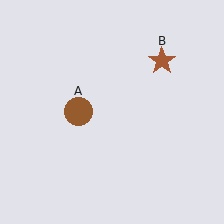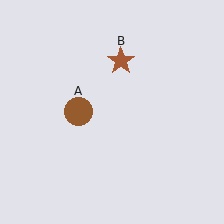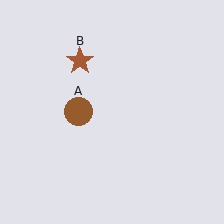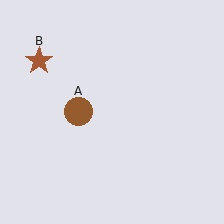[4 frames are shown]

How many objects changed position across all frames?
1 object changed position: brown star (object B).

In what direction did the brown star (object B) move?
The brown star (object B) moved left.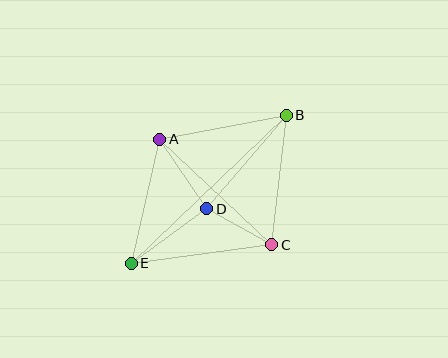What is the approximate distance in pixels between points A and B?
The distance between A and B is approximately 129 pixels.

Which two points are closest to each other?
Points C and D are closest to each other.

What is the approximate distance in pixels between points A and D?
The distance between A and D is approximately 84 pixels.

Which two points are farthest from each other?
Points B and E are farthest from each other.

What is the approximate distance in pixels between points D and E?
The distance between D and E is approximately 93 pixels.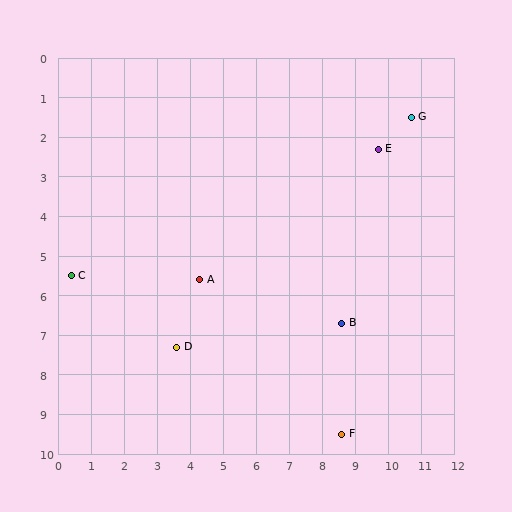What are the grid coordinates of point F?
Point F is at approximately (8.6, 9.5).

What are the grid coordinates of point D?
Point D is at approximately (3.6, 7.3).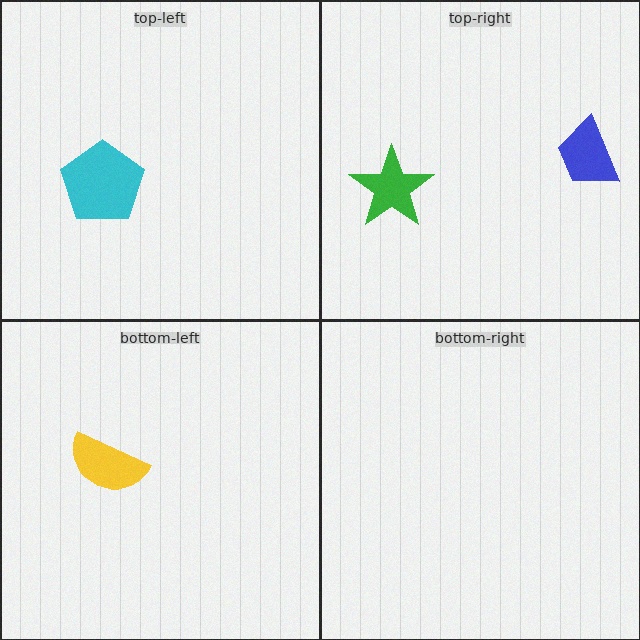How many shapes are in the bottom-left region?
1.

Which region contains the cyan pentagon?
The top-left region.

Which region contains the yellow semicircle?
The bottom-left region.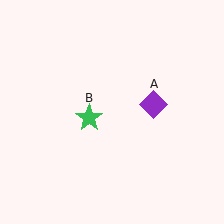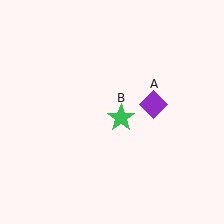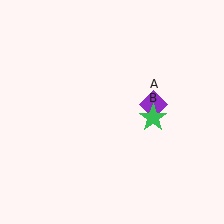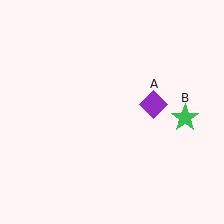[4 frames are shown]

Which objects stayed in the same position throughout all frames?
Purple diamond (object A) remained stationary.